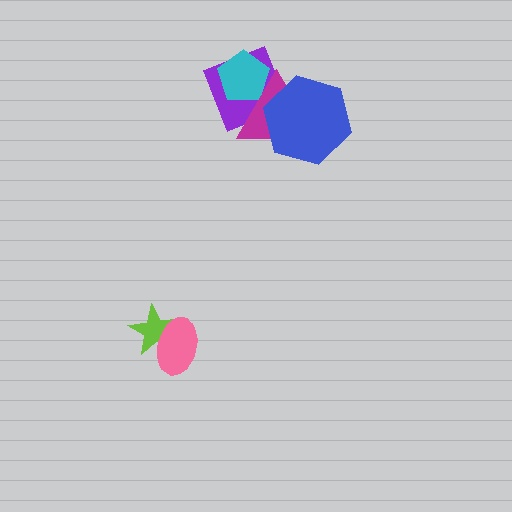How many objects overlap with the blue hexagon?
2 objects overlap with the blue hexagon.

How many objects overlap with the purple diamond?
3 objects overlap with the purple diamond.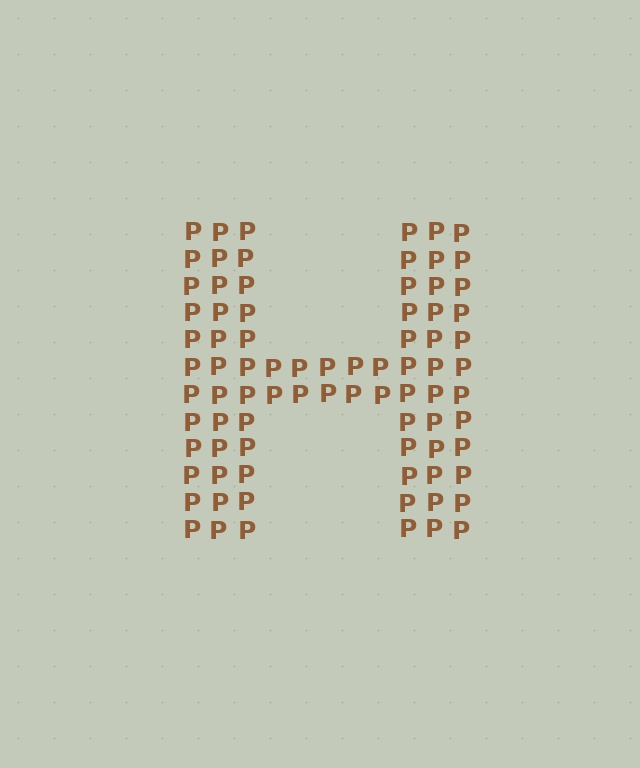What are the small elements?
The small elements are letter P's.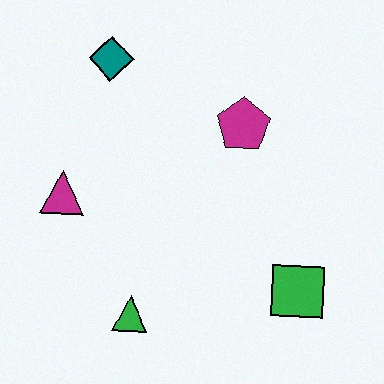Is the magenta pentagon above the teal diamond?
No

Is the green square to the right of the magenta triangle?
Yes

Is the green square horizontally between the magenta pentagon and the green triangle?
No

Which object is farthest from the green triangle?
The teal diamond is farthest from the green triangle.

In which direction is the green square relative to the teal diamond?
The green square is below the teal diamond.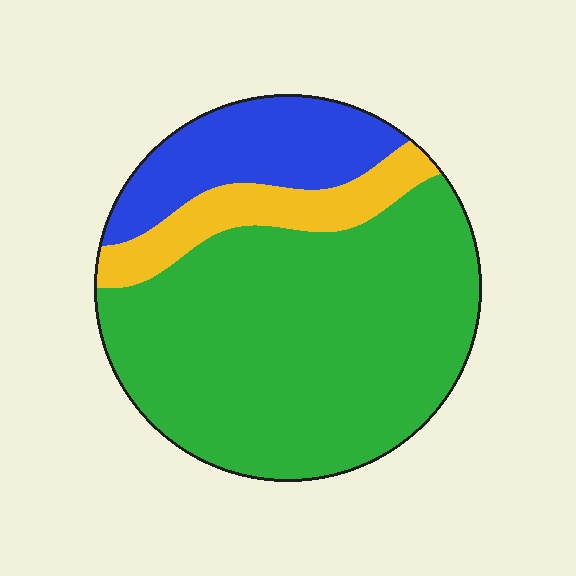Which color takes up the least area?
Yellow, at roughly 15%.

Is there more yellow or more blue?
Blue.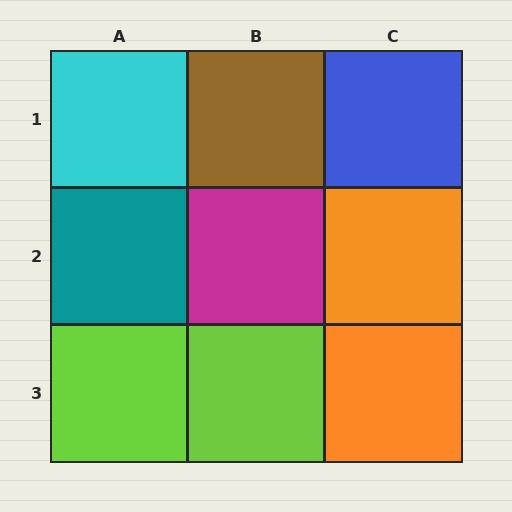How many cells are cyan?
1 cell is cyan.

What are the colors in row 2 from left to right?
Teal, magenta, orange.